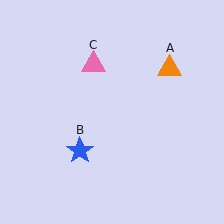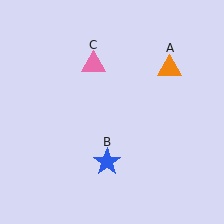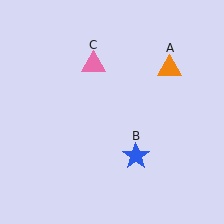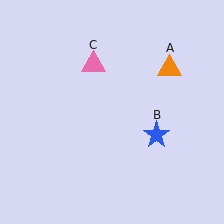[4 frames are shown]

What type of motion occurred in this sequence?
The blue star (object B) rotated counterclockwise around the center of the scene.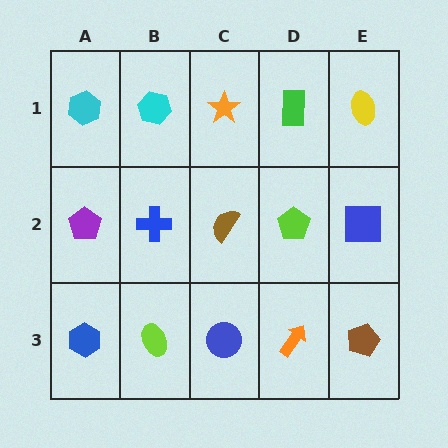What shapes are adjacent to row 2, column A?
A cyan hexagon (row 1, column A), a blue hexagon (row 3, column A), a blue cross (row 2, column B).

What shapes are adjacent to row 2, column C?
An orange star (row 1, column C), a blue circle (row 3, column C), a blue cross (row 2, column B), a lime pentagon (row 2, column D).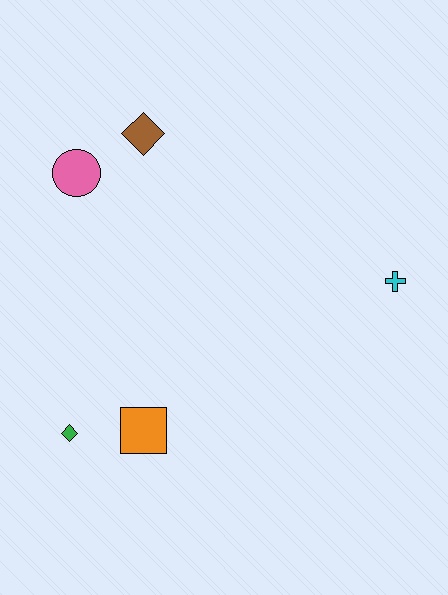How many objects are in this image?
There are 5 objects.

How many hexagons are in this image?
There are no hexagons.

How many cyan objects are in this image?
There is 1 cyan object.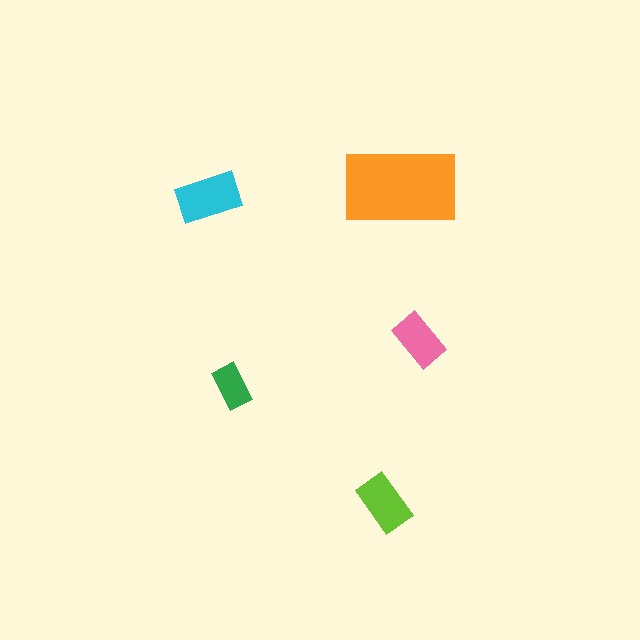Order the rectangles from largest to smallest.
the orange one, the cyan one, the lime one, the pink one, the green one.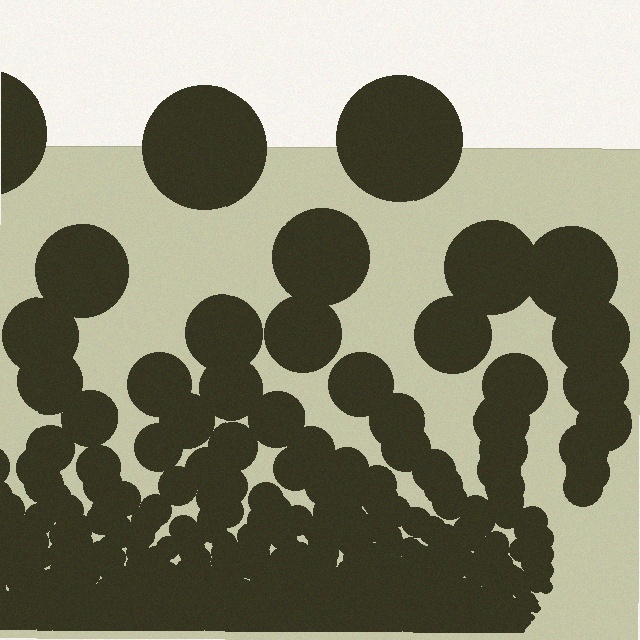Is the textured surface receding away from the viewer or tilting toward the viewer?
The surface appears to tilt toward the viewer. Texture elements get larger and sparser toward the top.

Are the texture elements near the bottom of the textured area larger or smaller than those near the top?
Smaller. The gradient is inverted — elements near the bottom are smaller and denser.